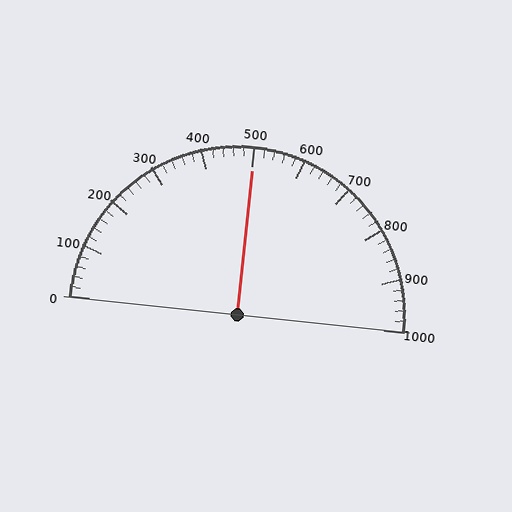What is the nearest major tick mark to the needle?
The nearest major tick mark is 500.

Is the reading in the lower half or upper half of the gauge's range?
The reading is in the upper half of the range (0 to 1000).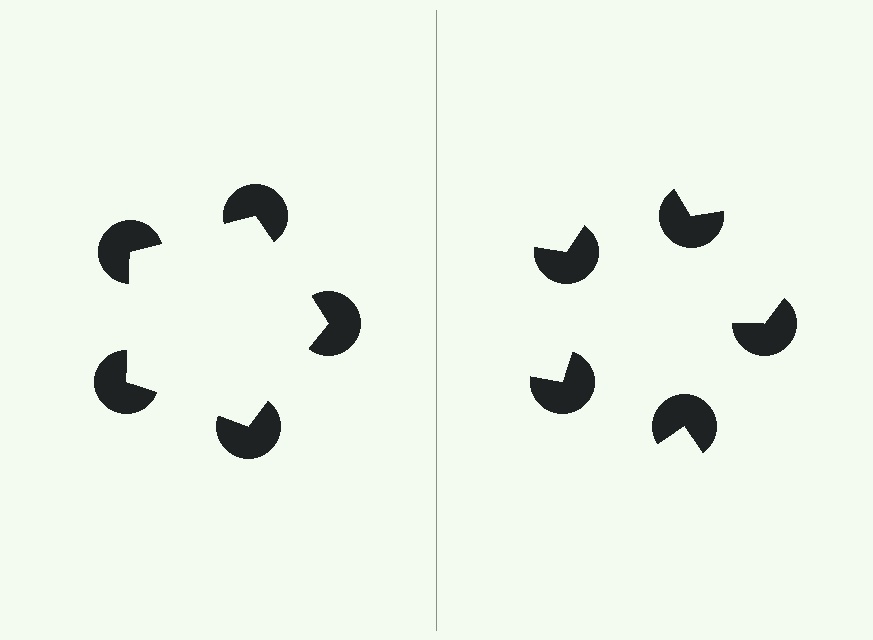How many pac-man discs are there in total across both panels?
10 — 5 on each side.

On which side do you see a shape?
An illusory pentagon appears on the left side. On the right side the wedge cuts are rotated, so no coherent shape forms.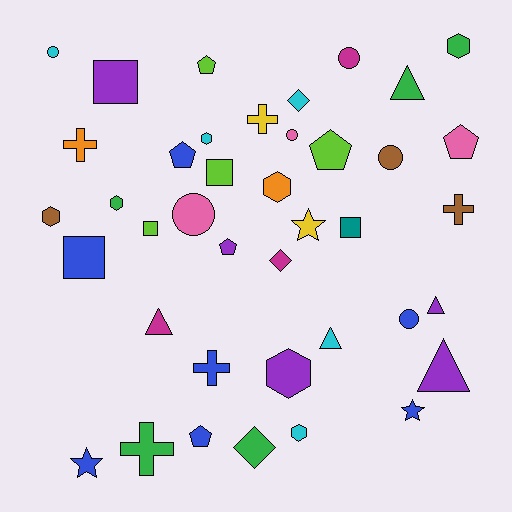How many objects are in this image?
There are 40 objects.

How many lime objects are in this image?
There are 4 lime objects.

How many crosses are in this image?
There are 5 crosses.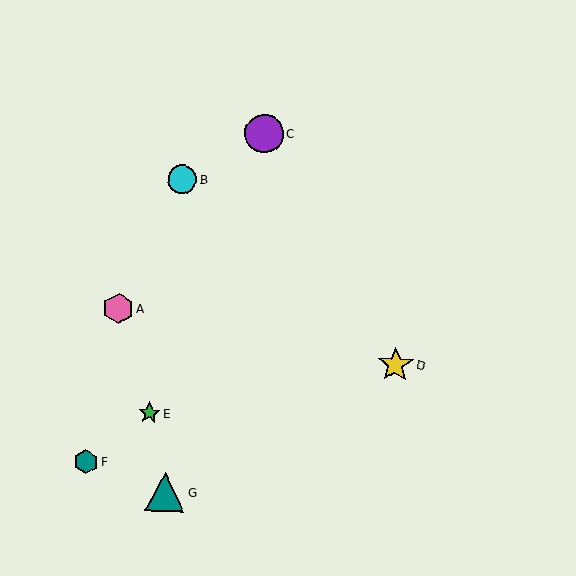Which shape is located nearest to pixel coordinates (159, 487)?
The teal triangle (labeled G) at (165, 492) is nearest to that location.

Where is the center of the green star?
The center of the green star is at (149, 413).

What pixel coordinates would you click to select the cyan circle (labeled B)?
Click at (182, 179) to select the cyan circle B.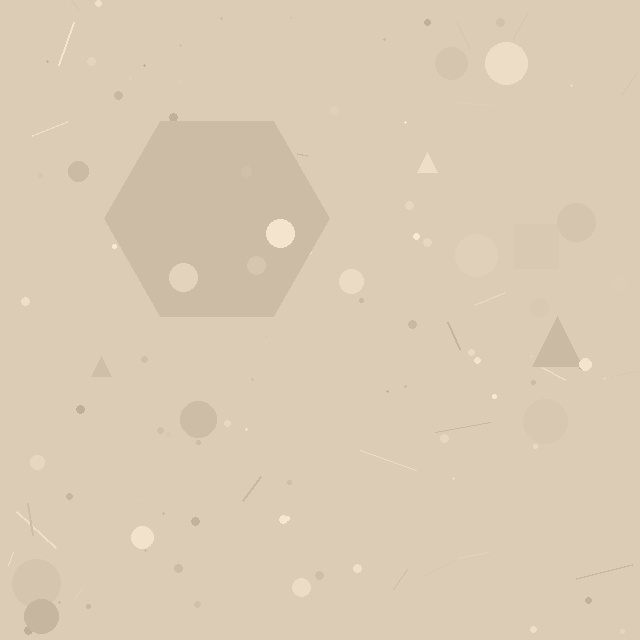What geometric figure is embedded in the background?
A hexagon is embedded in the background.